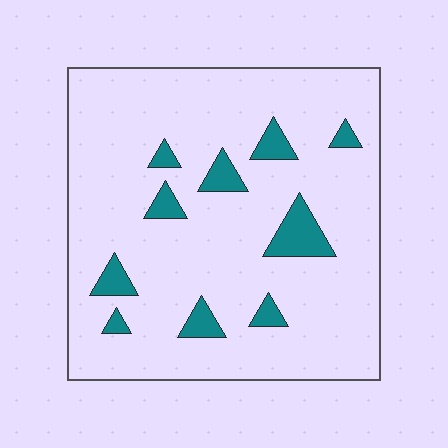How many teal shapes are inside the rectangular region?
10.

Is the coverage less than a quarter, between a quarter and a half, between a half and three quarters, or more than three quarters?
Less than a quarter.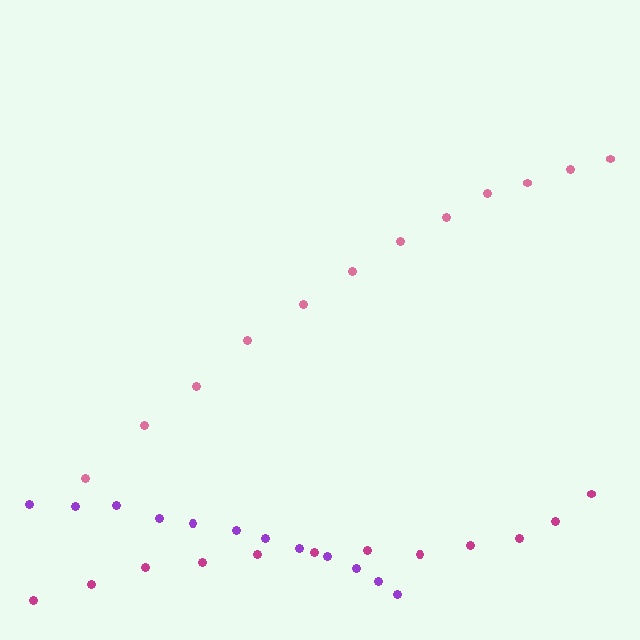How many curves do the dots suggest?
There are 3 distinct paths.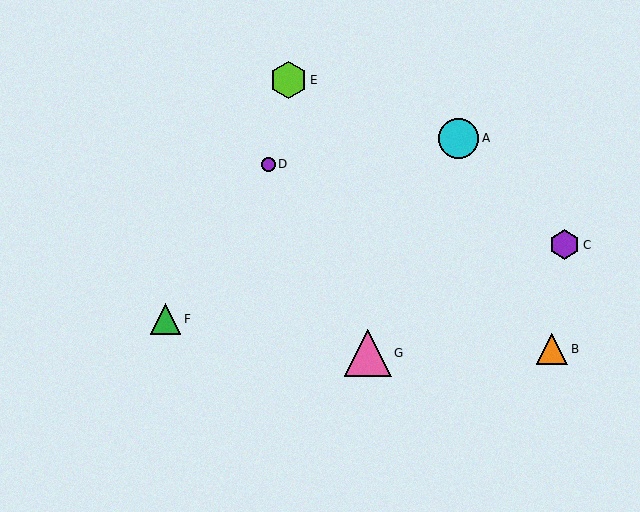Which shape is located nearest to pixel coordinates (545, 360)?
The orange triangle (labeled B) at (552, 349) is nearest to that location.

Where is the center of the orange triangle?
The center of the orange triangle is at (552, 349).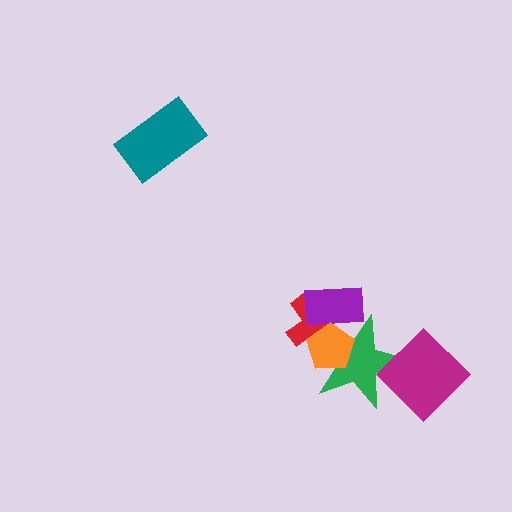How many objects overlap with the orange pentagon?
3 objects overlap with the orange pentagon.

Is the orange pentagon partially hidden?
No, no other shape covers it.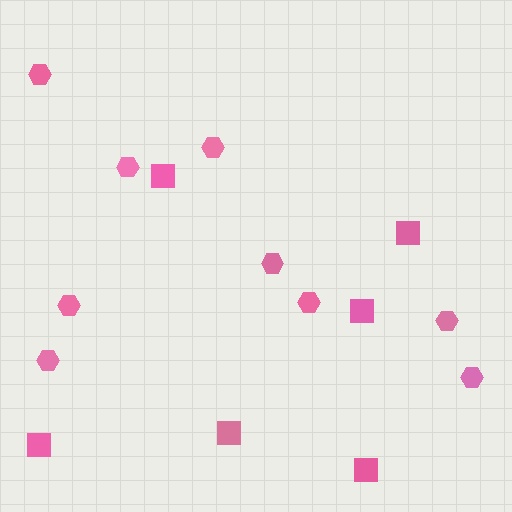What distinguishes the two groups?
There are 2 groups: one group of hexagons (9) and one group of squares (6).